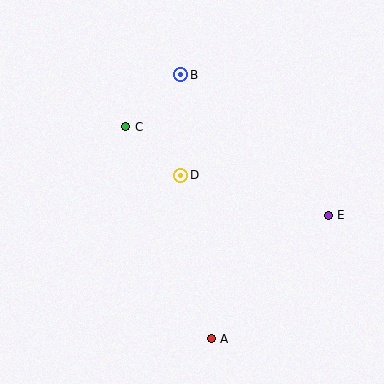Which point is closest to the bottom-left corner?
Point A is closest to the bottom-left corner.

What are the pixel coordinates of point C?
Point C is at (126, 127).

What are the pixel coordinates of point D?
Point D is at (181, 175).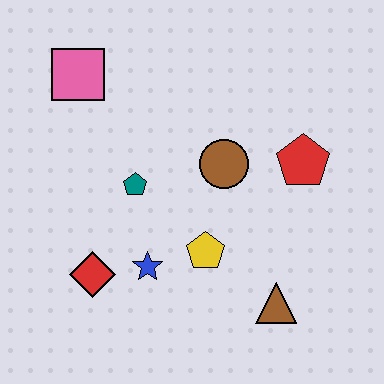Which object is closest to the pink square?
The teal pentagon is closest to the pink square.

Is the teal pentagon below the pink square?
Yes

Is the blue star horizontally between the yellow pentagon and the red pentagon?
No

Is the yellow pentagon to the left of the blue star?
No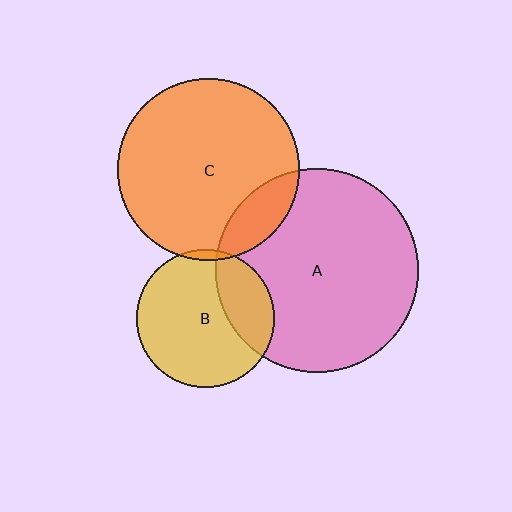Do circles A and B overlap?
Yes.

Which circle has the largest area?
Circle A (pink).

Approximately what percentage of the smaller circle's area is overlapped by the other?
Approximately 25%.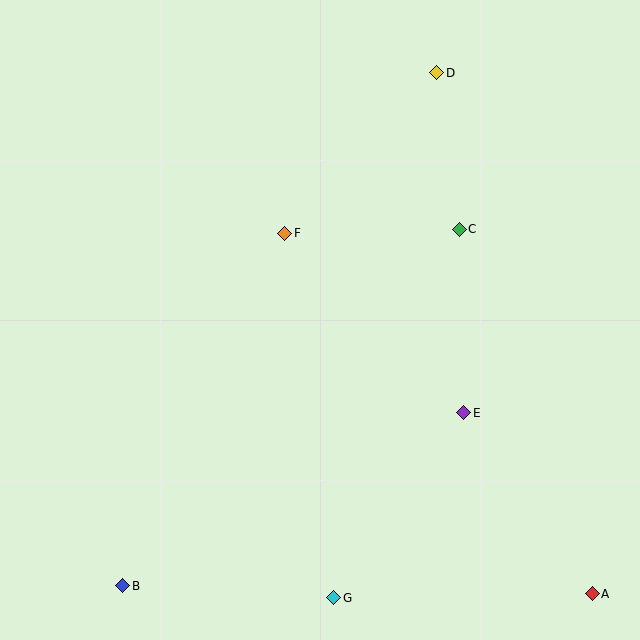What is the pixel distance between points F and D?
The distance between F and D is 221 pixels.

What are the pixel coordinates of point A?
Point A is at (592, 594).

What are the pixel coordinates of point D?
Point D is at (437, 73).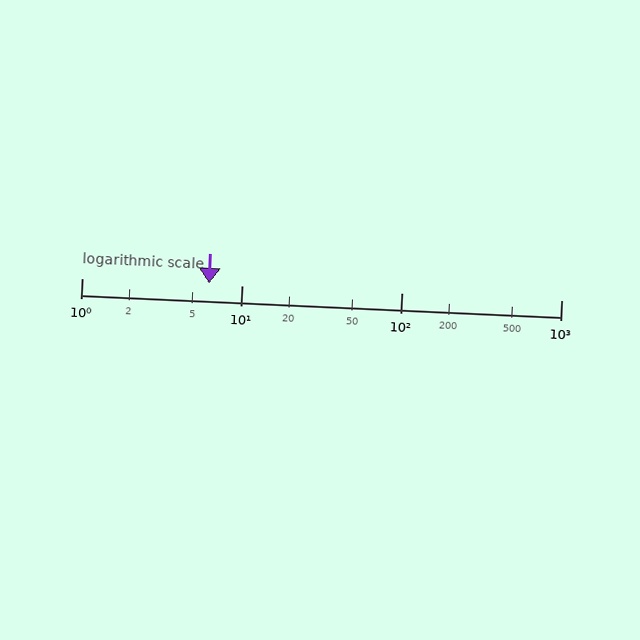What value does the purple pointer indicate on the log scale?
The pointer indicates approximately 6.3.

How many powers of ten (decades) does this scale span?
The scale spans 3 decades, from 1 to 1000.